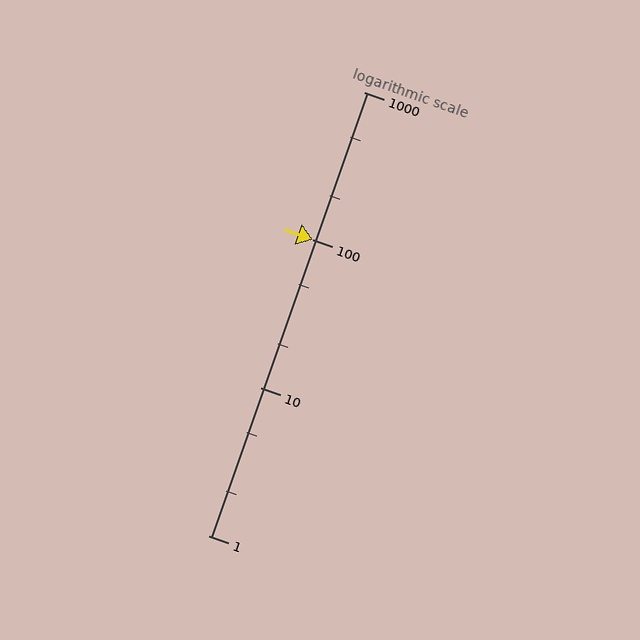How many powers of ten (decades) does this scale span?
The scale spans 3 decades, from 1 to 1000.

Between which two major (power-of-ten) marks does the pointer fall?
The pointer is between 100 and 1000.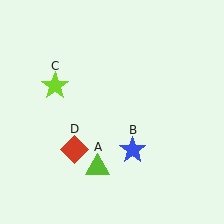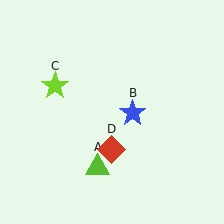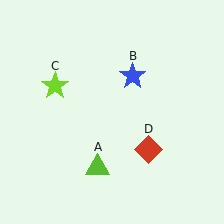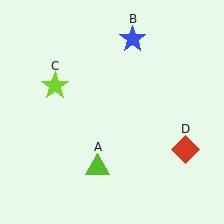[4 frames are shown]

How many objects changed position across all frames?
2 objects changed position: blue star (object B), red diamond (object D).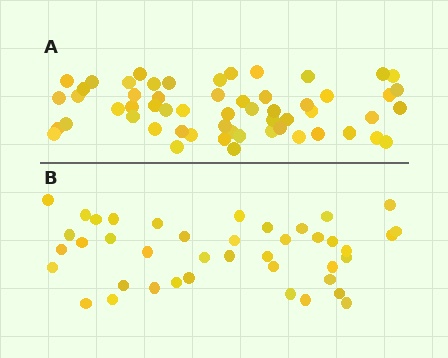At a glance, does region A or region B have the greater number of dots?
Region A (the top region) has more dots.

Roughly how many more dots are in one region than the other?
Region A has approximately 15 more dots than region B.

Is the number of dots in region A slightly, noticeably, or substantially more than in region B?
Region A has noticeably more, but not dramatically so. The ratio is roughly 1.4 to 1.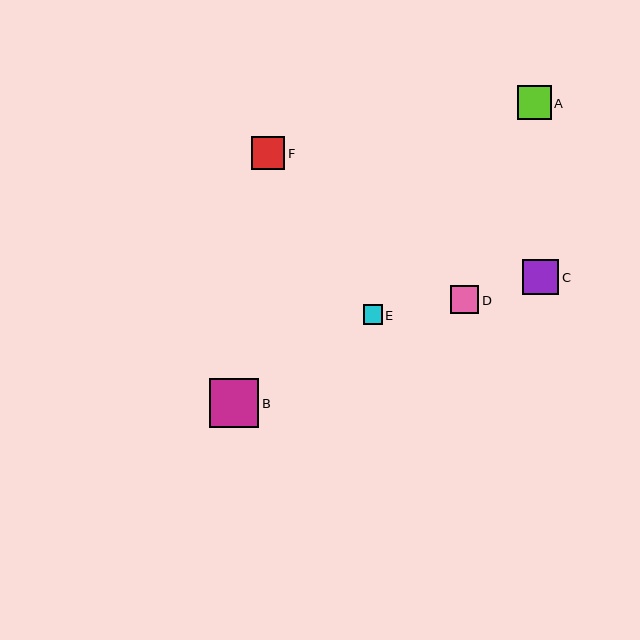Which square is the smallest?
Square E is the smallest with a size of approximately 19 pixels.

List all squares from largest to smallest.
From largest to smallest: B, C, A, F, D, E.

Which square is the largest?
Square B is the largest with a size of approximately 49 pixels.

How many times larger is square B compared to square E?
Square B is approximately 2.6 times the size of square E.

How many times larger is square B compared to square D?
Square B is approximately 1.7 times the size of square D.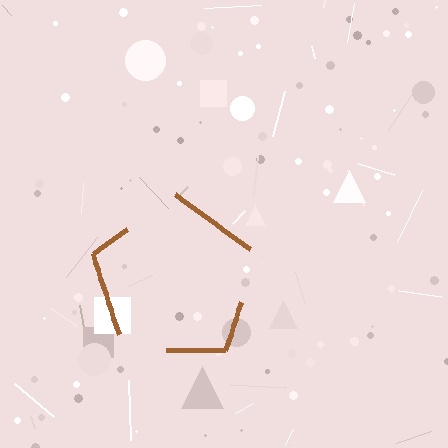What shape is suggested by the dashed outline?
The dashed outline suggests a pentagon.